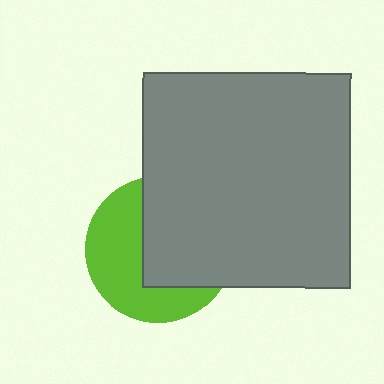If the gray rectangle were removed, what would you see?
You would see the complete lime circle.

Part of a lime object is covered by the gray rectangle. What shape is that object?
It is a circle.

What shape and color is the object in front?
The object in front is a gray rectangle.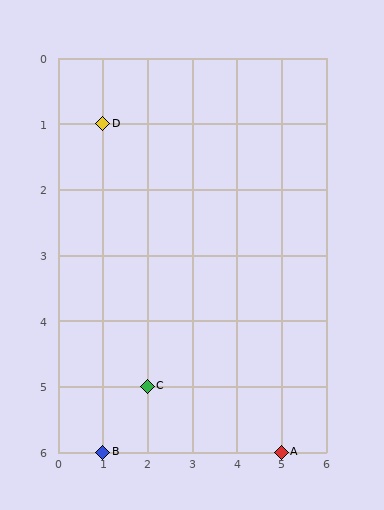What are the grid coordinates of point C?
Point C is at grid coordinates (2, 5).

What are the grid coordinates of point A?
Point A is at grid coordinates (5, 6).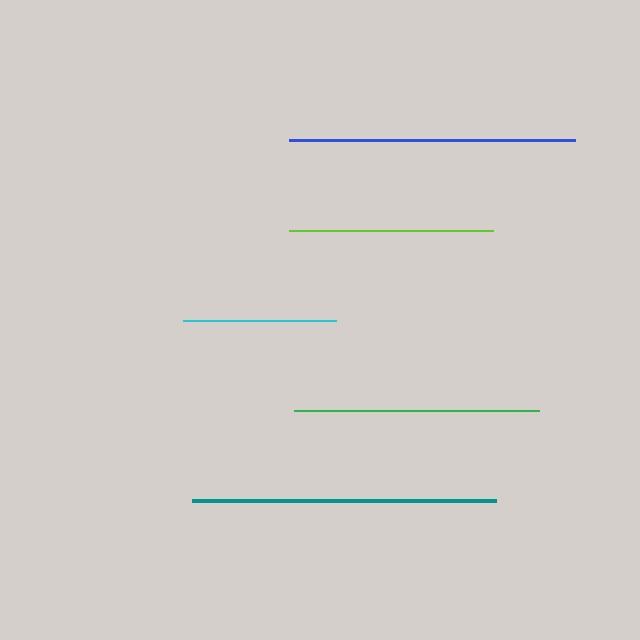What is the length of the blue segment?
The blue segment is approximately 286 pixels long.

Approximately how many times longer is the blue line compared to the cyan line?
The blue line is approximately 1.9 times the length of the cyan line.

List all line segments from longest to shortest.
From longest to shortest: teal, blue, green, lime, cyan.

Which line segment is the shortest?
The cyan line is the shortest at approximately 153 pixels.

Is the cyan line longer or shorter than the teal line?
The teal line is longer than the cyan line.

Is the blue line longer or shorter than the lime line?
The blue line is longer than the lime line.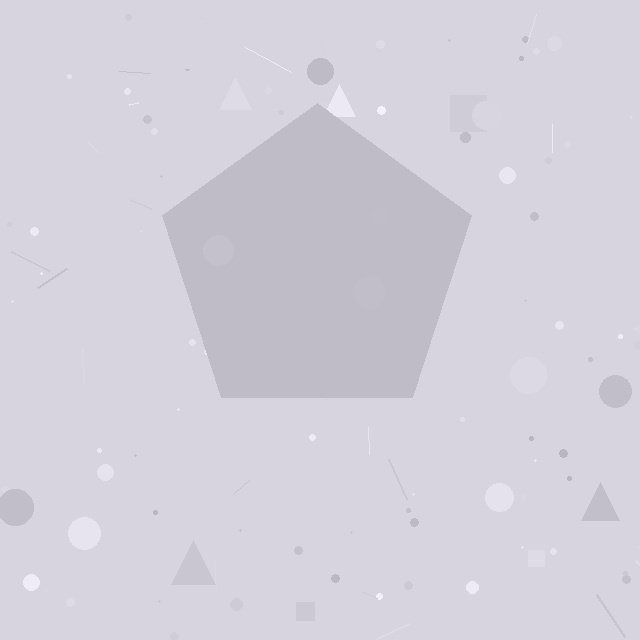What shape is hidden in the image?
A pentagon is hidden in the image.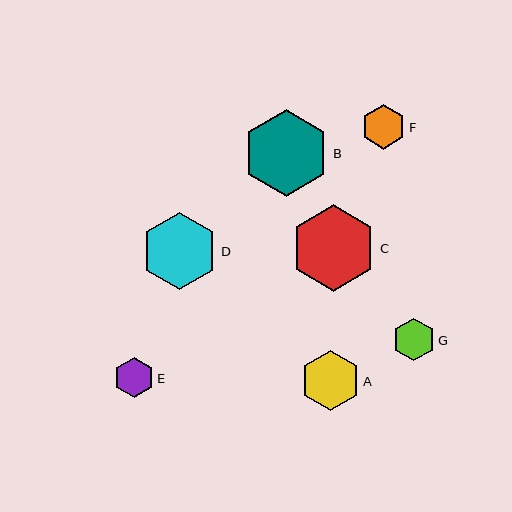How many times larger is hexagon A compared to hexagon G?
Hexagon A is approximately 1.4 times the size of hexagon G.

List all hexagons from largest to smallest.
From largest to smallest: B, C, D, A, F, G, E.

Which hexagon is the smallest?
Hexagon E is the smallest with a size of approximately 40 pixels.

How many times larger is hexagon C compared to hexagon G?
Hexagon C is approximately 2.0 times the size of hexagon G.